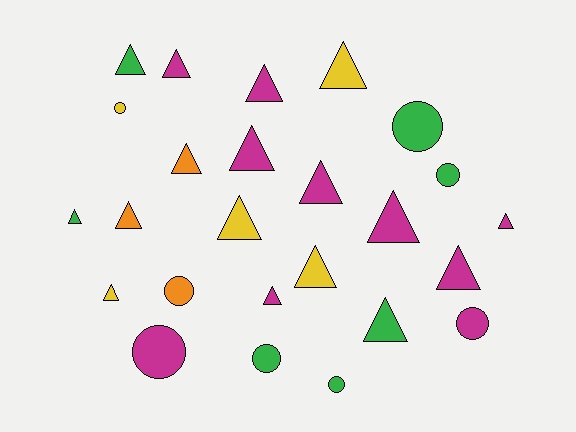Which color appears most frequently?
Magenta, with 10 objects.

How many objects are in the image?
There are 25 objects.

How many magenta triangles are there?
There are 8 magenta triangles.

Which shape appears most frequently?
Triangle, with 17 objects.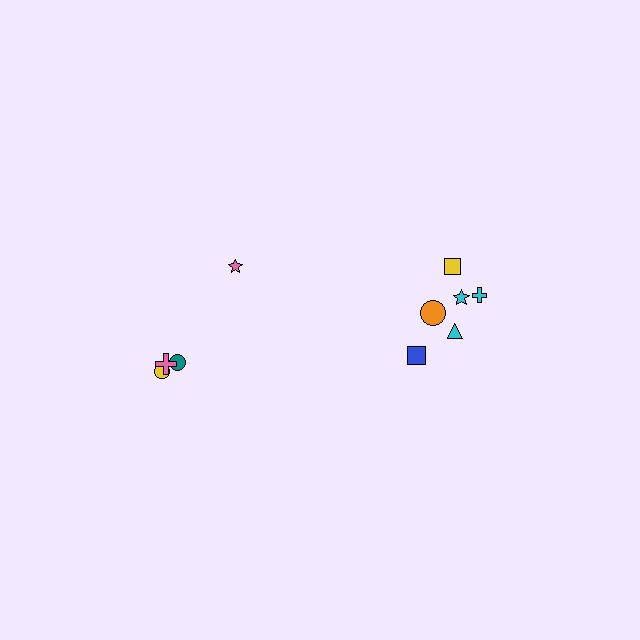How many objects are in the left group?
There are 4 objects.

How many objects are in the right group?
There are 6 objects.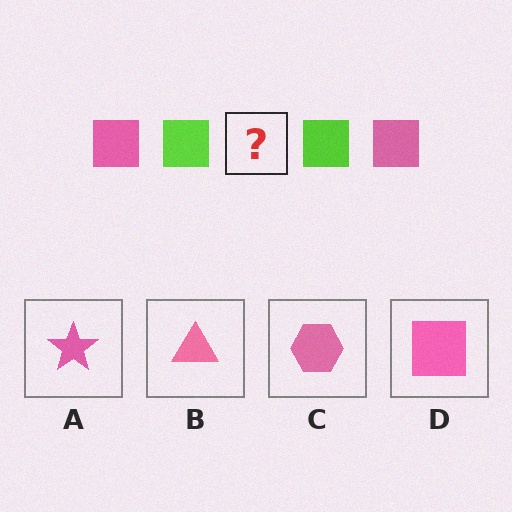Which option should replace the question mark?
Option D.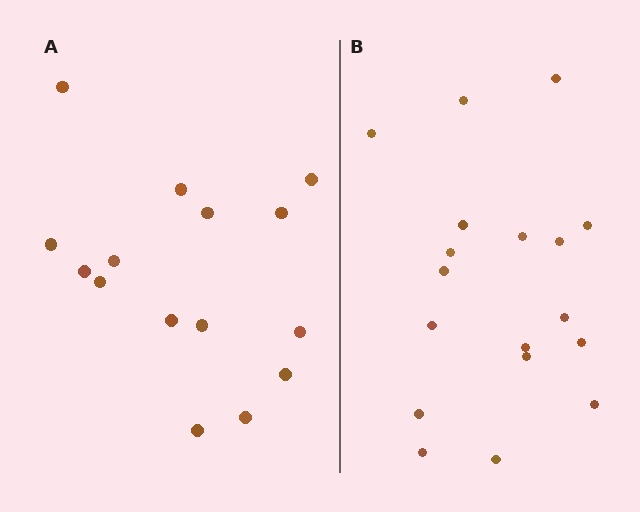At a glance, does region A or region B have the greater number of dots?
Region B (the right region) has more dots.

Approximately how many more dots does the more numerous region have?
Region B has just a few more — roughly 2 or 3 more dots than region A.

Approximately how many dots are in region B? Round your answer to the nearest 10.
About 20 dots. (The exact count is 18, which rounds to 20.)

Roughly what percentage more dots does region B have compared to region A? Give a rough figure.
About 20% more.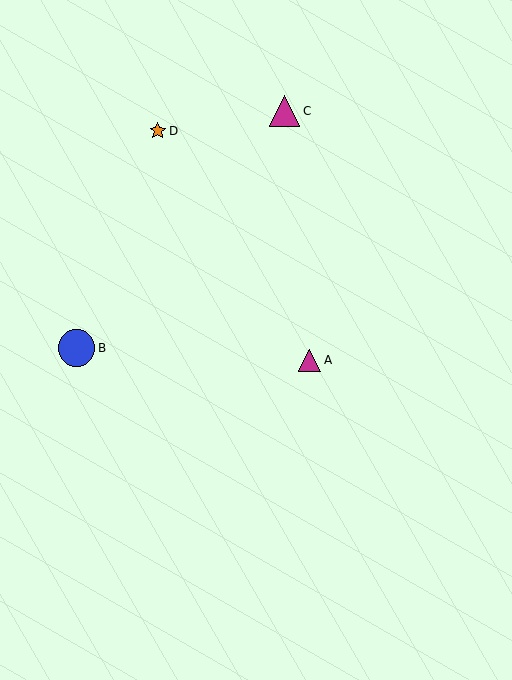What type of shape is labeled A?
Shape A is a magenta triangle.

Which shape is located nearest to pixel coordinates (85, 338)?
The blue circle (labeled B) at (77, 348) is nearest to that location.